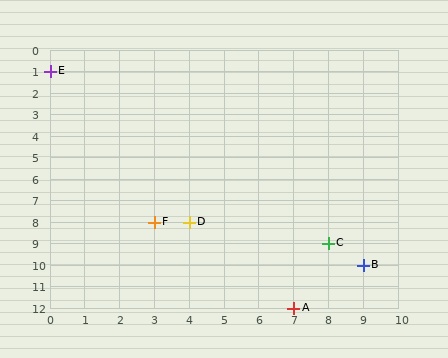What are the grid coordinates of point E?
Point E is at grid coordinates (0, 1).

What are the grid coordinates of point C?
Point C is at grid coordinates (8, 9).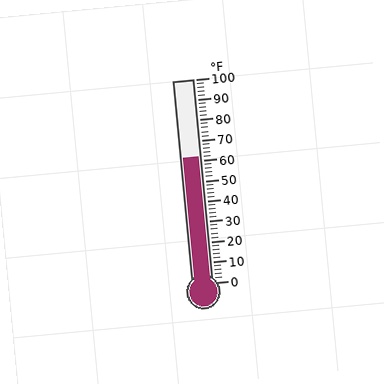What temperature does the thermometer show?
The thermometer shows approximately 62°F.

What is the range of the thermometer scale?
The thermometer scale ranges from 0°F to 100°F.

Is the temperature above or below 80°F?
The temperature is below 80°F.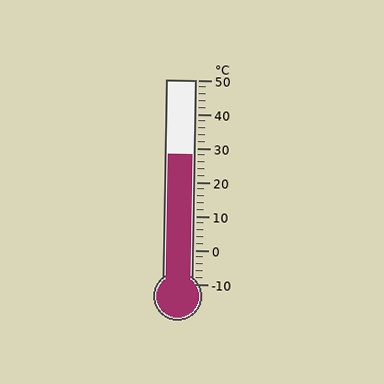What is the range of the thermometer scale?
The thermometer scale ranges from -10°C to 50°C.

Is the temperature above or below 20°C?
The temperature is above 20°C.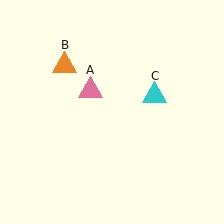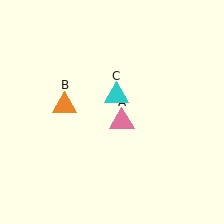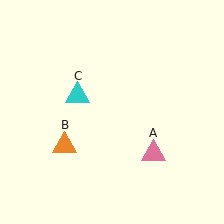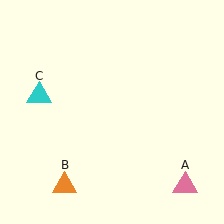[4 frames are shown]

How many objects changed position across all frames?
3 objects changed position: pink triangle (object A), orange triangle (object B), cyan triangle (object C).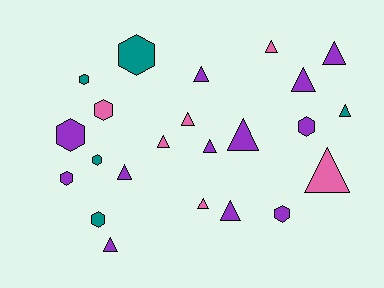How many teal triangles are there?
There is 1 teal triangle.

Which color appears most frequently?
Purple, with 12 objects.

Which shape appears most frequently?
Triangle, with 14 objects.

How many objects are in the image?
There are 23 objects.